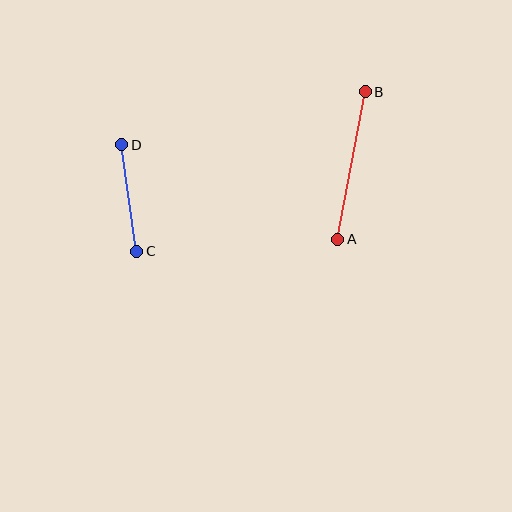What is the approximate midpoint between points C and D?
The midpoint is at approximately (129, 198) pixels.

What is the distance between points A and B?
The distance is approximately 150 pixels.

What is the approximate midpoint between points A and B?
The midpoint is at approximately (352, 165) pixels.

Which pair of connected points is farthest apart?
Points A and B are farthest apart.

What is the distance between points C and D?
The distance is approximately 107 pixels.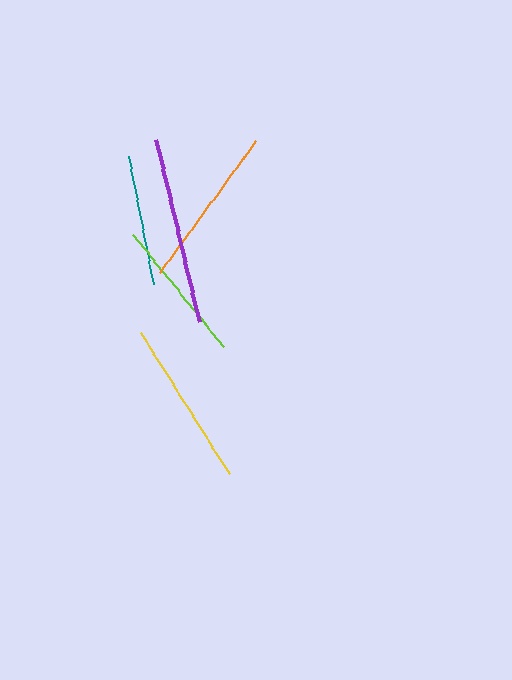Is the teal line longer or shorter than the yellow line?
The yellow line is longer than the teal line.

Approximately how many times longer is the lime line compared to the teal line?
The lime line is approximately 1.1 times the length of the teal line.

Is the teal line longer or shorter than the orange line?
The orange line is longer than the teal line.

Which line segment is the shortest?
The teal line is the shortest at approximately 130 pixels.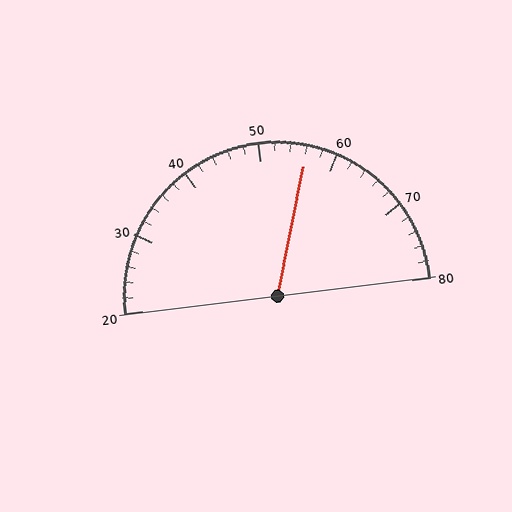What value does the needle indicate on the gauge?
The needle indicates approximately 56.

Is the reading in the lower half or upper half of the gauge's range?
The reading is in the upper half of the range (20 to 80).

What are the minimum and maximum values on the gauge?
The gauge ranges from 20 to 80.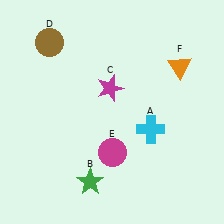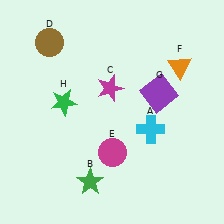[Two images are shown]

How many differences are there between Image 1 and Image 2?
There are 2 differences between the two images.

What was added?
A purple square (G), a green star (H) were added in Image 2.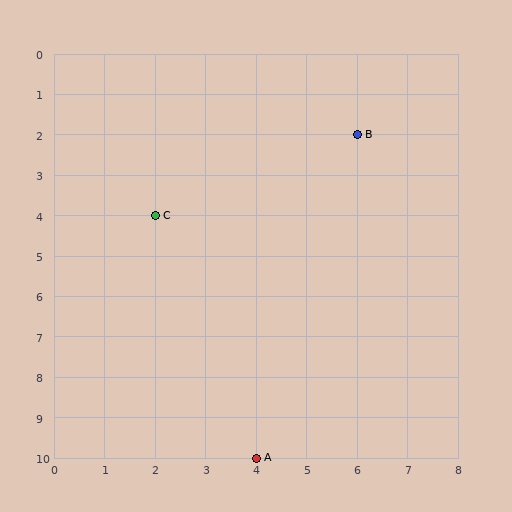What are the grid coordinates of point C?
Point C is at grid coordinates (2, 4).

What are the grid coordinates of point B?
Point B is at grid coordinates (6, 2).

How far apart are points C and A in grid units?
Points C and A are 2 columns and 6 rows apart (about 6.3 grid units diagonally).